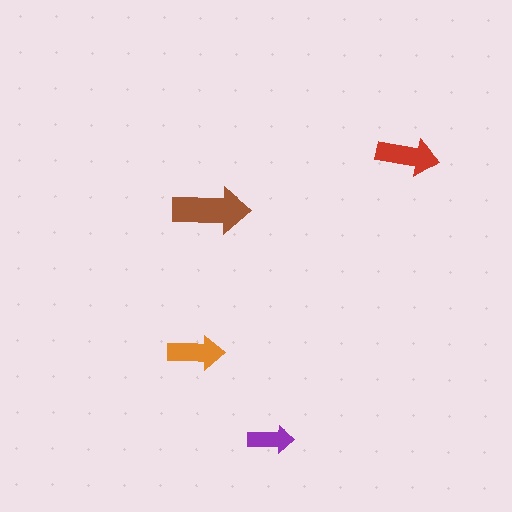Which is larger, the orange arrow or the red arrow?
The red one.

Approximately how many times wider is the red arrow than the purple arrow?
About 1.5 times wider.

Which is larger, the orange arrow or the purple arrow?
The orange one.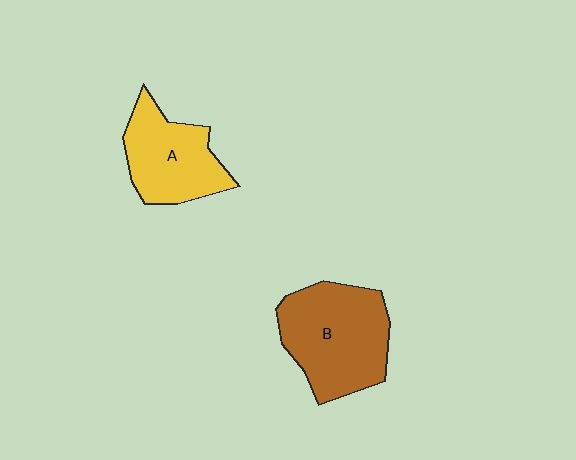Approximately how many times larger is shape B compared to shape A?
Approximately 1.3 times.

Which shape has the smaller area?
Shape A (yellow).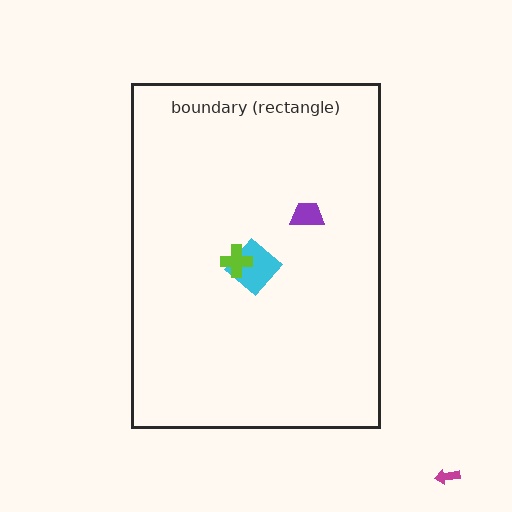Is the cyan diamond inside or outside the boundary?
Inside.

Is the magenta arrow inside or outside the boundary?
Outside.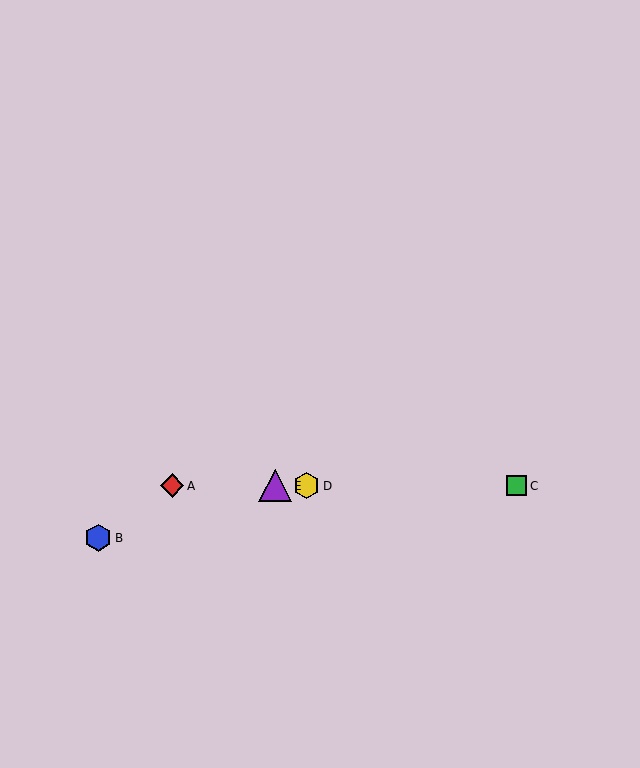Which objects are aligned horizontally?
Objects A, C, D, E are aligned horizontally.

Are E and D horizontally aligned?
Yes, both are at y≈486.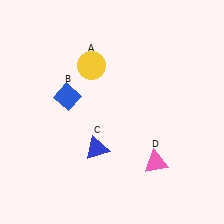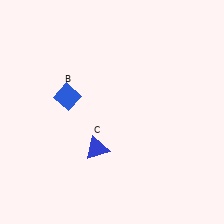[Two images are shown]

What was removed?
The pink triangle (D), the yellow circle (A) were removed in Image 2.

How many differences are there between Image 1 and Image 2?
There are 2 differences between the two images.